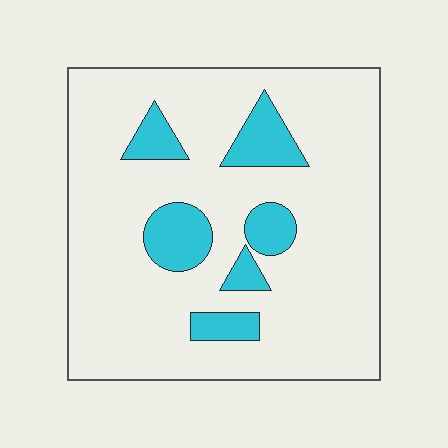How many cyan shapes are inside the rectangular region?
6.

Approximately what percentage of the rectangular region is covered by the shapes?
Approximately 15%.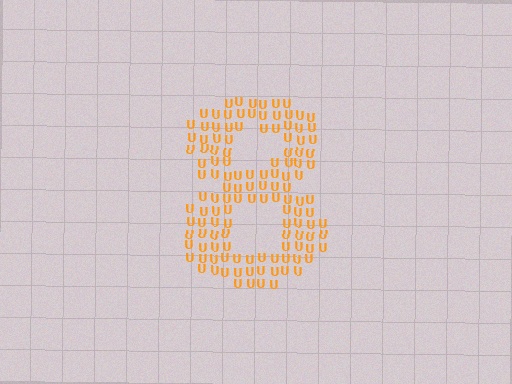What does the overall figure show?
The overall figure shows the digit 8.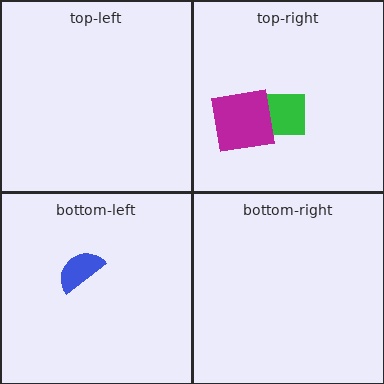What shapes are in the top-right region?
The green rectangle, the magenta square.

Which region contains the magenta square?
The top-right region.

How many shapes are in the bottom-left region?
1.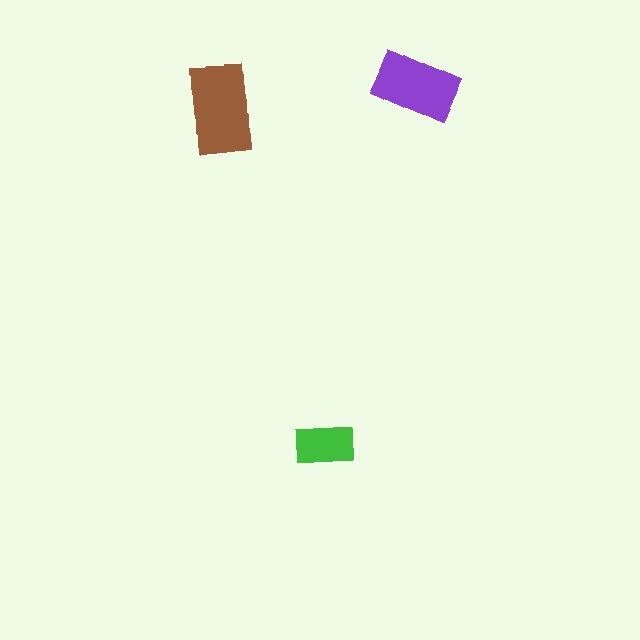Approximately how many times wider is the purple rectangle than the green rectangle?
About 1.5 times wider.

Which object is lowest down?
The green rectangle is bottommost.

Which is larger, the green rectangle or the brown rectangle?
The brown one.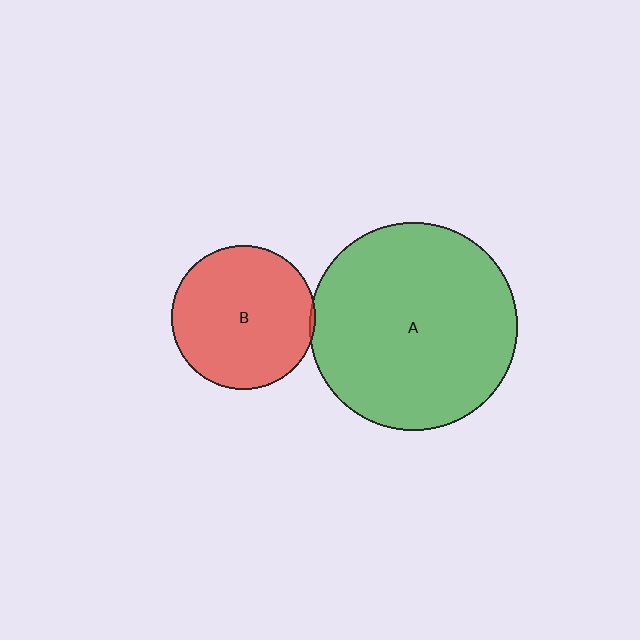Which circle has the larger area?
Circle A (green).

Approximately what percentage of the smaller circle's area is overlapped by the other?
Approximately 5%.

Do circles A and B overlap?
Yes.